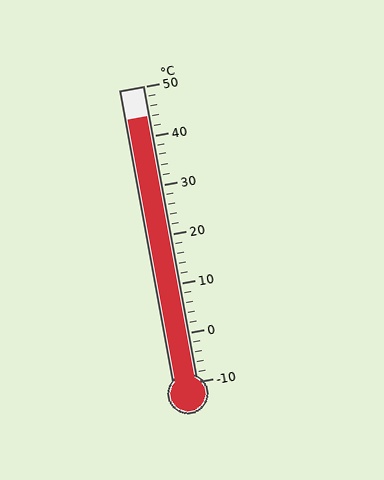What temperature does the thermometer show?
The thermometer shows approximately 44°C.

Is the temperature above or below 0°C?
The temperature is above 0°C.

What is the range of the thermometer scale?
The thermometer scale ranges from -10°C to 50°C.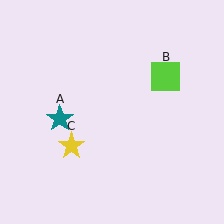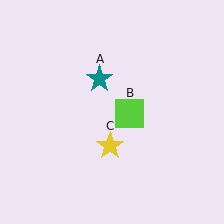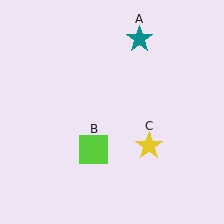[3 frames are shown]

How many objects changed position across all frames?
3 objects changed position: teal star (object A), lime square (object B), yellow star (object C).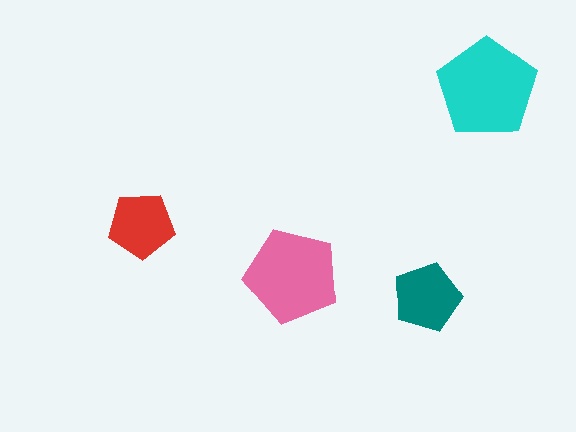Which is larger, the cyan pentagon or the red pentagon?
The cyan one.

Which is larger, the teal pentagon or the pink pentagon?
The pink one.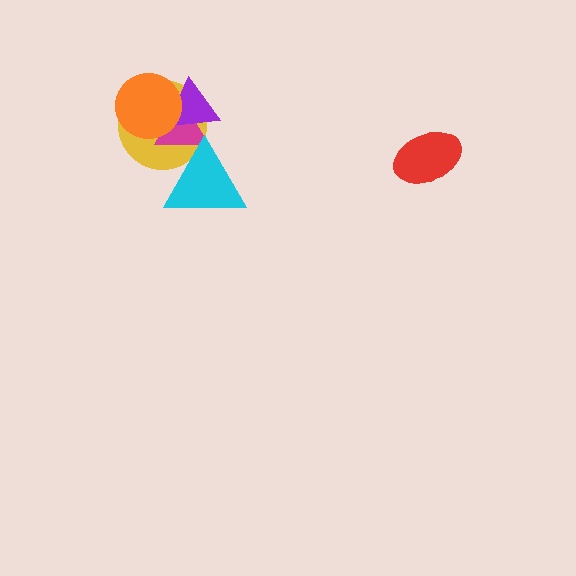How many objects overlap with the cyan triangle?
2 objects overlap with the cyan triangle.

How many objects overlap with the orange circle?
3 objects overlap with the orange circle.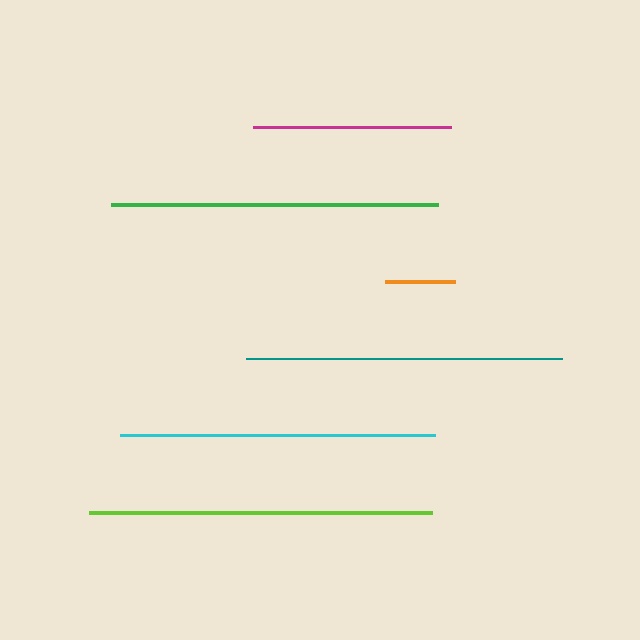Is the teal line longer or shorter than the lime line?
The lime line is longer than the teal line.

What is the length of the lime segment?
The lime segment is approximately 343 pixels long.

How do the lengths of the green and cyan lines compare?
The green and cyan lines are approximately the same length.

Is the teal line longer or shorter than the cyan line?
The teal line is longer than the cyan line.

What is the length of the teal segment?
The teal segment is approximately 316 pixels long.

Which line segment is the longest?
The lime line is the longest at approximately 343 pixels.